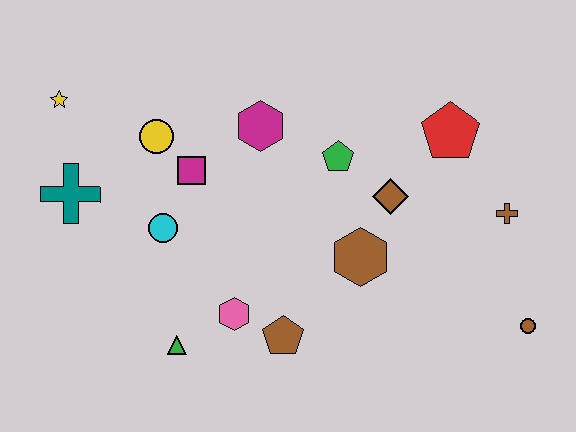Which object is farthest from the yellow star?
The brown circle is farthest from the yellow star.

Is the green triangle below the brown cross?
Yes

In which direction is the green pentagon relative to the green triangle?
The green pentagon is above the green triangle.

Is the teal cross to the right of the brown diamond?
No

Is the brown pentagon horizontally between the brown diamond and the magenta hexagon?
Yes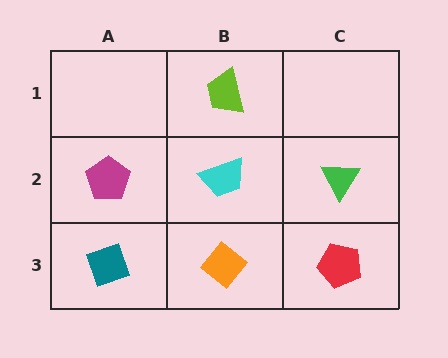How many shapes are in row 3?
3 shapes.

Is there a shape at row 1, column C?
No, that cell is empty.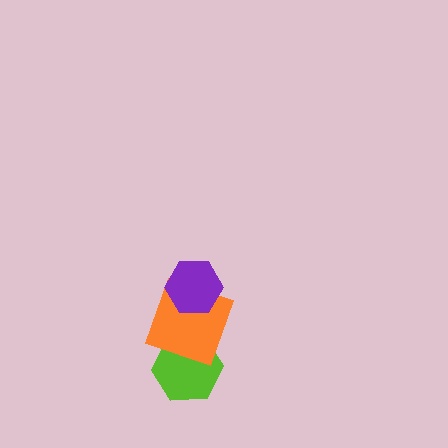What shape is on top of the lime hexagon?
The orange square is on top of the lime hexagon.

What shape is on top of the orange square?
The purple hexagon is on top of the orange square.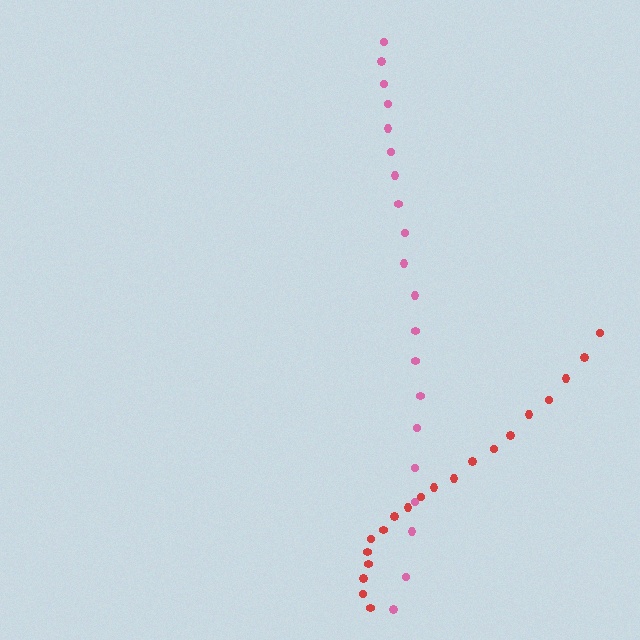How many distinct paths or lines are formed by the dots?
There are 2 distinct paths.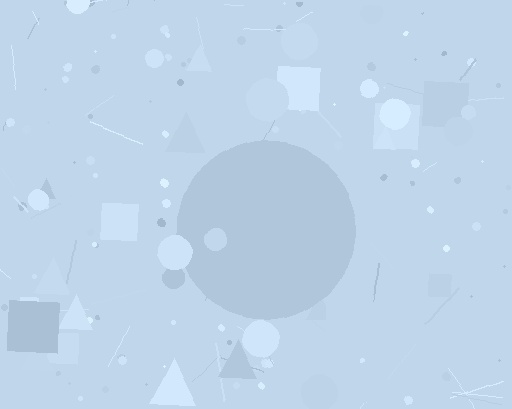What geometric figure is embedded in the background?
A circle is embedded in the background.